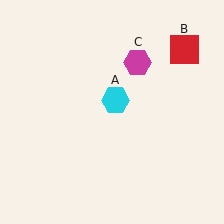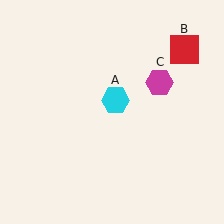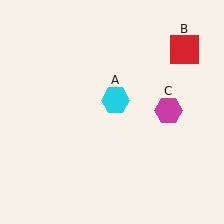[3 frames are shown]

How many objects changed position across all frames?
1 object changed position: magenta hexagon (object C).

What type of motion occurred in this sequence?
The magenta hexagon (object C) rotated clockwise around the center of the scene.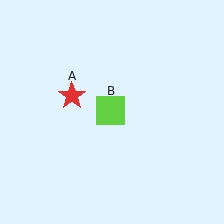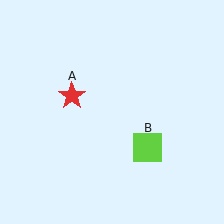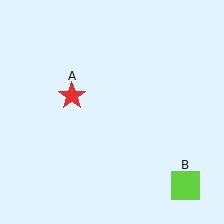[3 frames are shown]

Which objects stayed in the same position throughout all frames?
Red star (object A) remained stationary.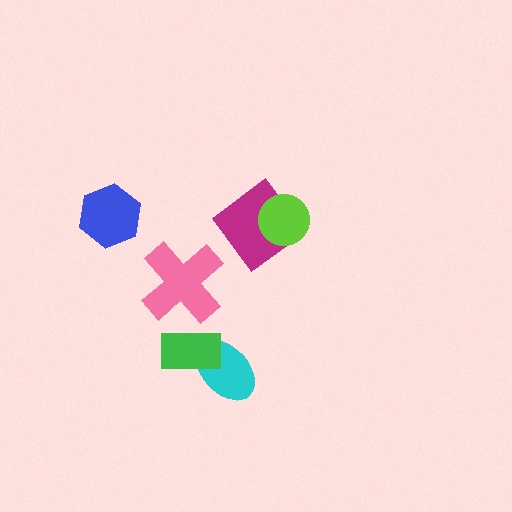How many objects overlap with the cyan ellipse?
1 object overlaps with the cyan ellipse.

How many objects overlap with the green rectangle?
1 object overlaps with the green rectangle.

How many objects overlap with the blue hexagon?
0 objects overlap with the blue hexagon.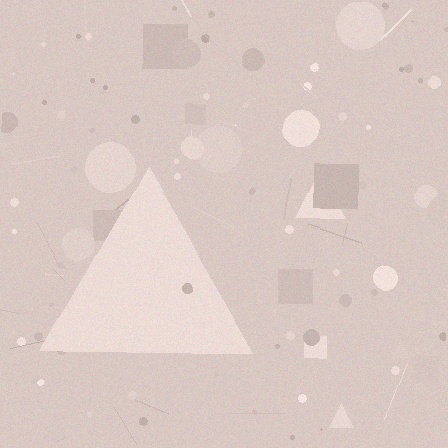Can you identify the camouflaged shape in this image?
The camouflaged shape is a triangle.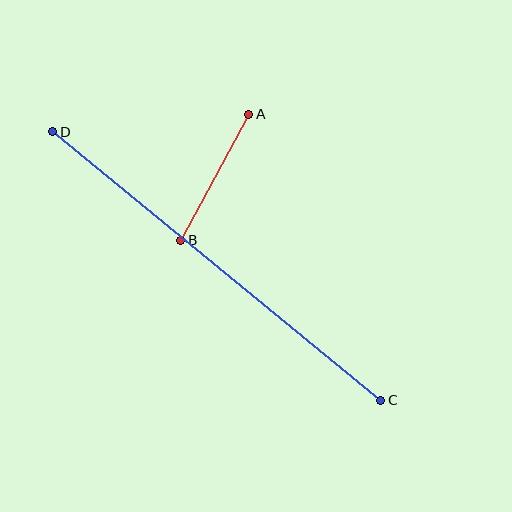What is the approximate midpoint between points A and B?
The midpoint is at approximately (215, 177) pixels.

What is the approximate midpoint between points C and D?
The midpoint is at approximately (217, 266) pixels.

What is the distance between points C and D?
The distance is approximately 424 pixels.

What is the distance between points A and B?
The distance is approximately 143 pixels.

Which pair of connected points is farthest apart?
Points C and D are farthest apart.